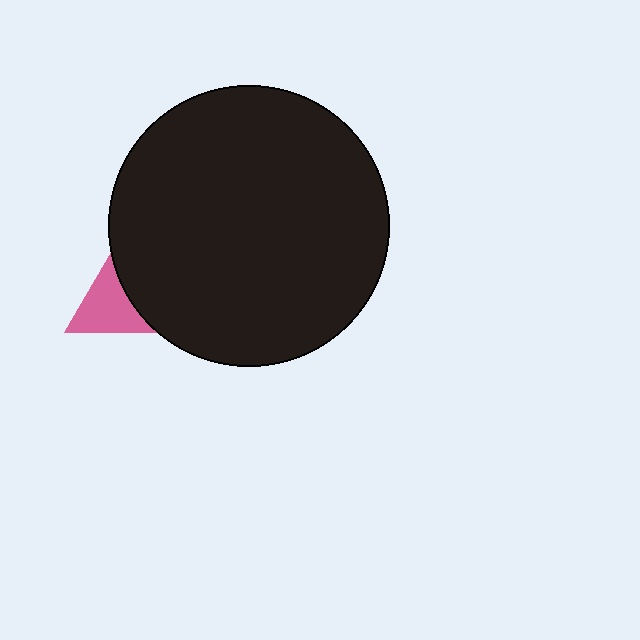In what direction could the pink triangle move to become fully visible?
The pink triangle could move left. That would shift it out from behind the black circle entirely.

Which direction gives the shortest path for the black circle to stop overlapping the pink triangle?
Moving right gives the shortest separation.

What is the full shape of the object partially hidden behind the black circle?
The partially hidden object is a pink triangle.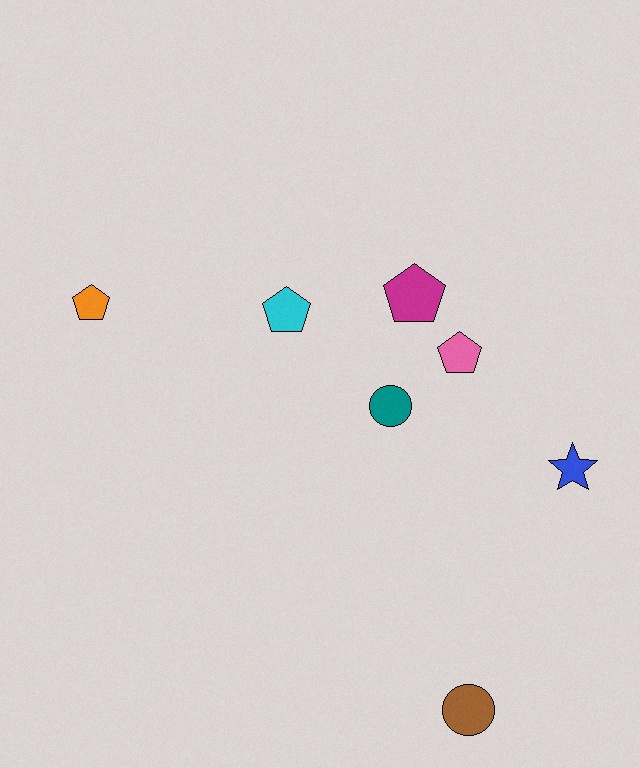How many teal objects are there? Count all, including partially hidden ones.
There is 1 teal object.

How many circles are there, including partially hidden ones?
There are 2 circles.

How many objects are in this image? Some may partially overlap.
There are 7 objects.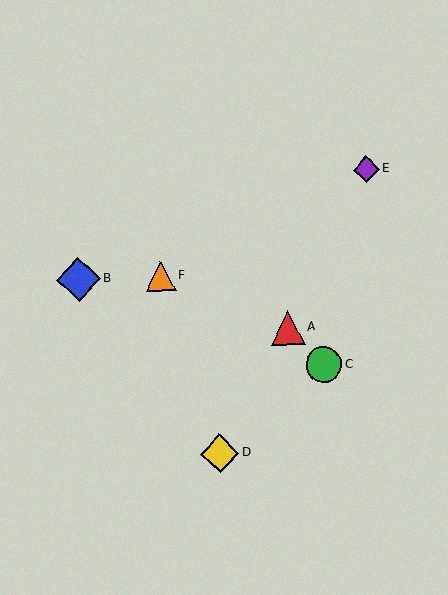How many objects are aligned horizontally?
2 objects (B, F) are aligned horizontally.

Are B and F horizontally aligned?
Yes, both are at y≈279.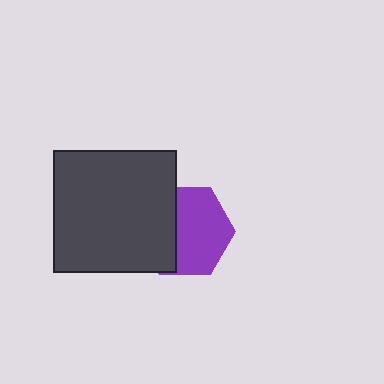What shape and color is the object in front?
The object in front is a dark gray square.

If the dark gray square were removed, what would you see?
You would see the complete purple hexagon.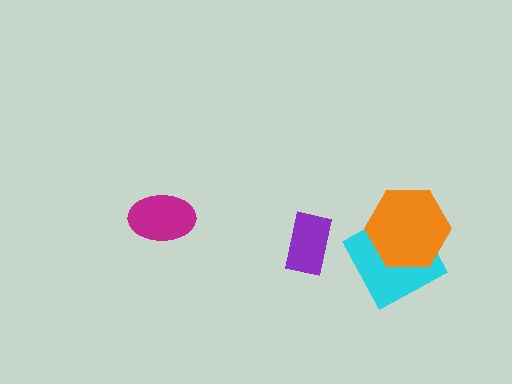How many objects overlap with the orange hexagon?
1 object overlaps with the orange hexagon.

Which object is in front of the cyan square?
The orange hexagon is in front of the cyan square.